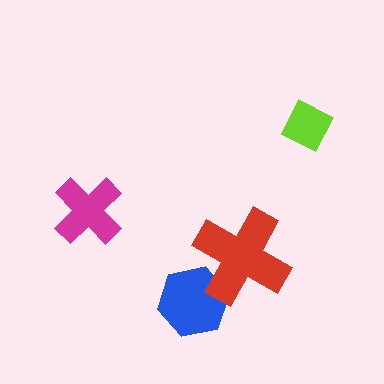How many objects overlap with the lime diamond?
0 objects overlap with the lime diamond.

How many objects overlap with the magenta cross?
0 objects overlap with the magenta cross.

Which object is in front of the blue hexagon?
The red cross is in front of the blue hexagon.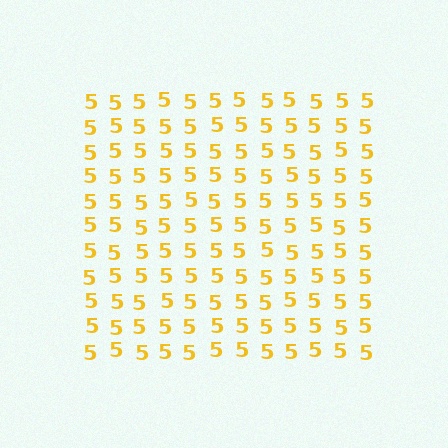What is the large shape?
The large shape is a square.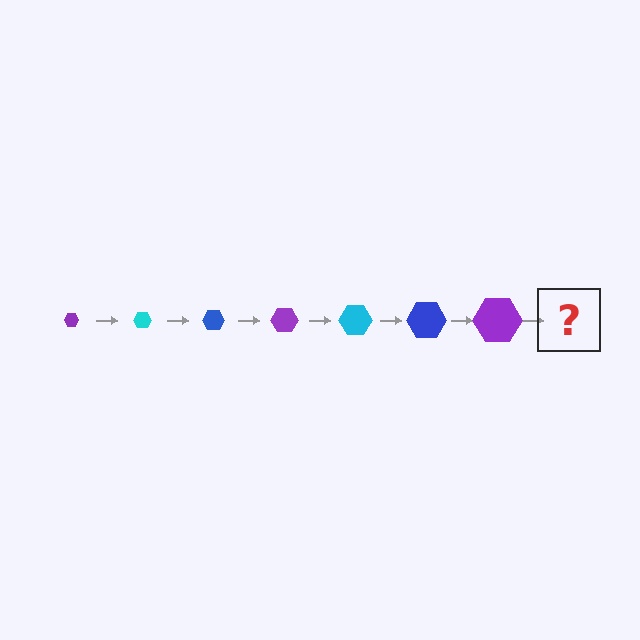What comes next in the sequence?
The next element should be a cyan hexagon, larger than the previous one.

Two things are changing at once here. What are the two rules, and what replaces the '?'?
The two rules are that the hexagon grows larger each step and the color cycles through purple, cyan, and blue. The '?' should be a cyan hexagon, larger than the previous one.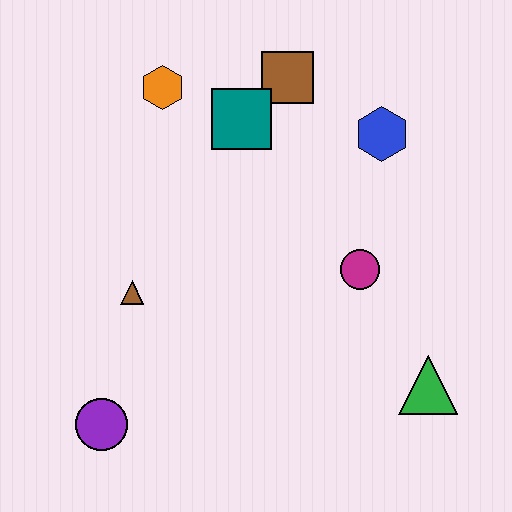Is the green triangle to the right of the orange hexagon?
Yes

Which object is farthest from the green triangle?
The orange hexagon is farthest from the green triangle.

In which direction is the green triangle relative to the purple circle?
The green triangle is to the right of the purple circle.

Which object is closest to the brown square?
The teal square is closest to the brown square.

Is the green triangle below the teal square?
Yes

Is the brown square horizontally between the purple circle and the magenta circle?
Yes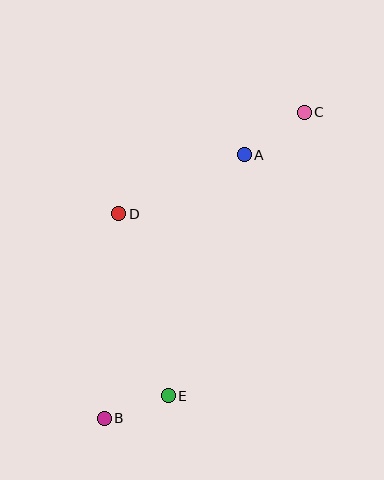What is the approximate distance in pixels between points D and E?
The distance between D and E is approximately 189 pixels.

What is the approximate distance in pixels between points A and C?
The distance between A and C is approximately 74 pixels.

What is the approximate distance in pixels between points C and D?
The distance between C and D is approximately 211 pixels.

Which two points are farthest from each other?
Points B and C are farthest from each other.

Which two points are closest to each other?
Points B and E are closest to each other.